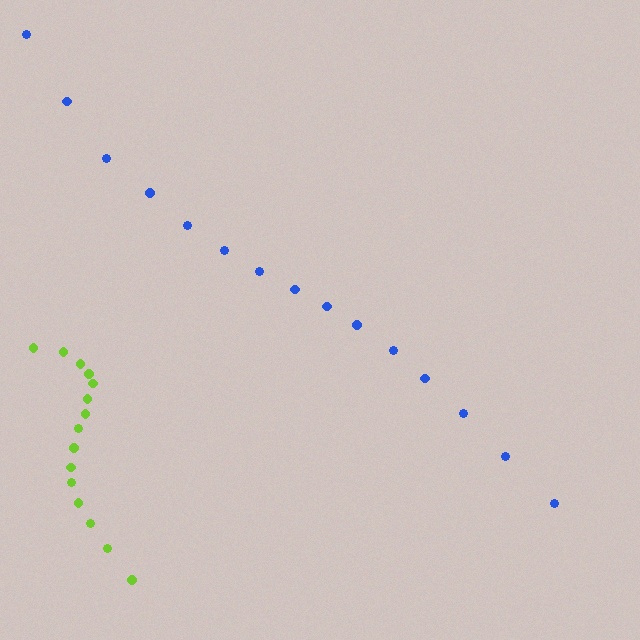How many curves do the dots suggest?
There are 2 distinct paths.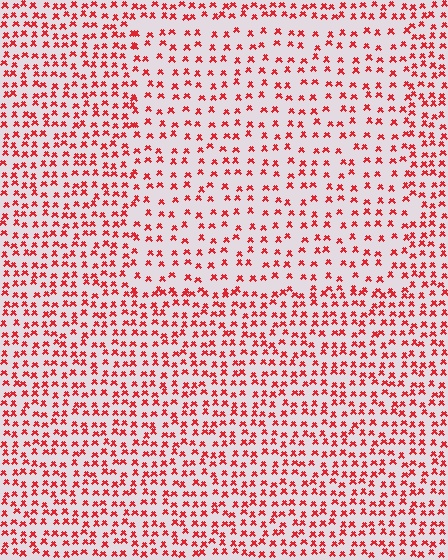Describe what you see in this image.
The image contains small red elements arranged at two different densities. A rectangle-shaped region is visible where the elements are less densely packed than the surrounding area.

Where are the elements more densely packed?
The elements are more densely packed outside the rectangle boundary.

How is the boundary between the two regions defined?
The boundary is defined by a change in element density (approximately 1.7x ratio). All elements are the same color, size, and shape.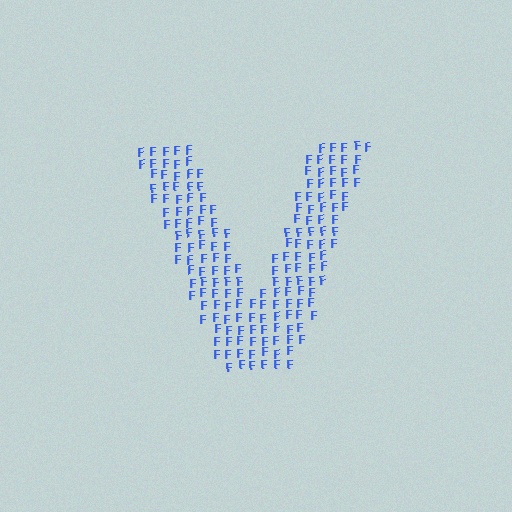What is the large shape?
The large shape is the letter V.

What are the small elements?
The small elements are letter F's.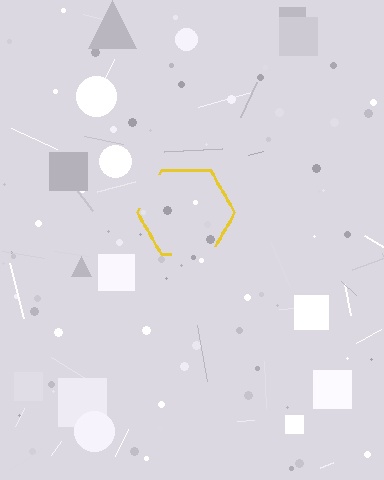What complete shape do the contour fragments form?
The contour fragments form a hexagon.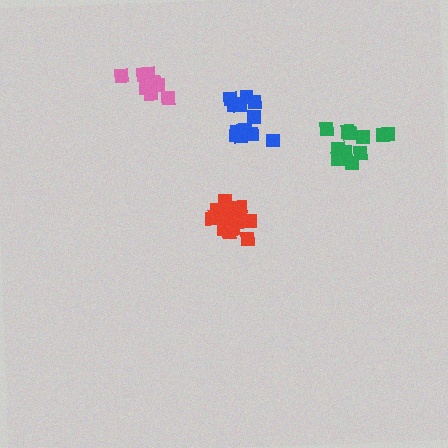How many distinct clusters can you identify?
There are 4 distinct clusters.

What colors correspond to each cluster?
The clusters are colored: pink, green, blue, red.